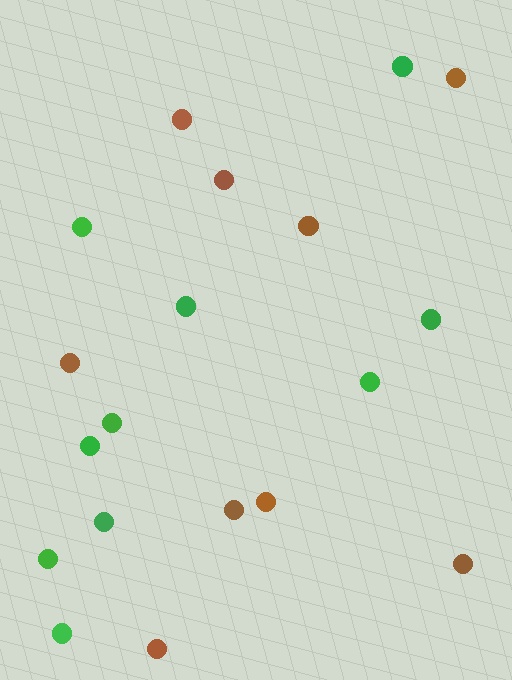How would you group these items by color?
There are 2 groups: one group of brown circles (9) and one group of green circles (10).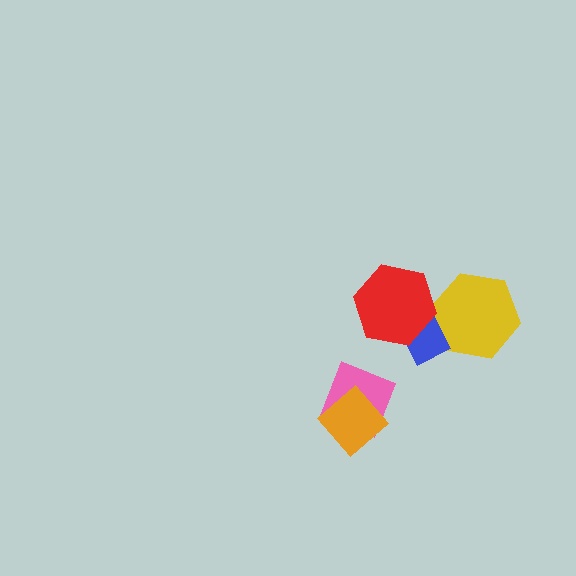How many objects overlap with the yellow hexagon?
1 object overlaps with the yellow hexagon.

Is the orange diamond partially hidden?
No, no other shape covers it.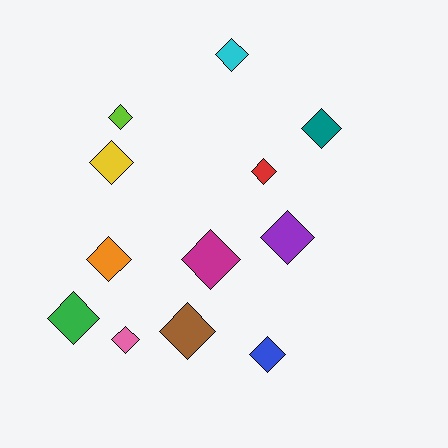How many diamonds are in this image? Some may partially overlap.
There are 12 diamonds.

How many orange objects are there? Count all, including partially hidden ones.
There is 1 orange object.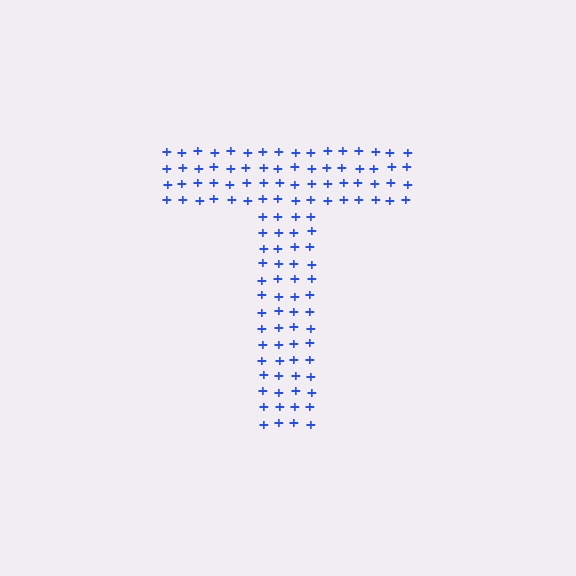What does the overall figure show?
The overall figure shows the letter T.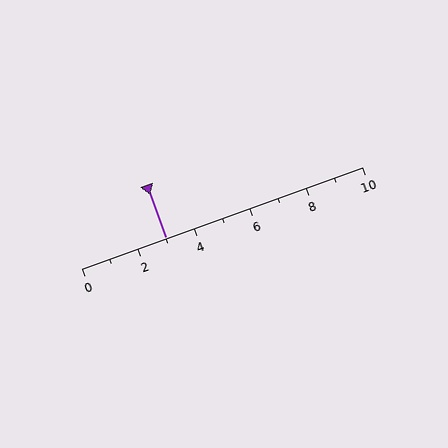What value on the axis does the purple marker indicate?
The marker indicates approximately 3.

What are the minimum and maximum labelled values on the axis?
The axis runs from 0 to 10.